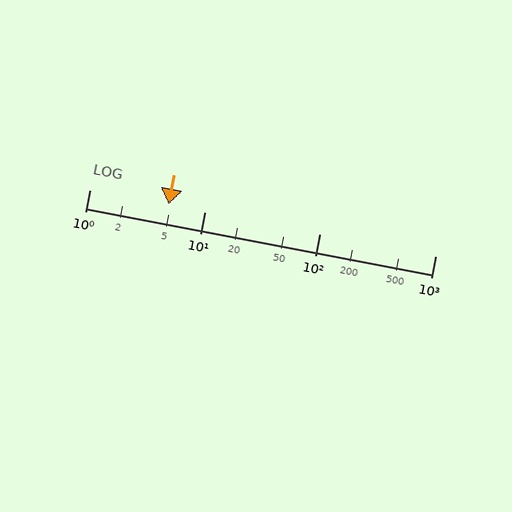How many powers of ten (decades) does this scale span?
The scale spans 3 decades, from 1 to 1000.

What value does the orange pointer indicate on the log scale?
The pointer indicates approximately 4.9.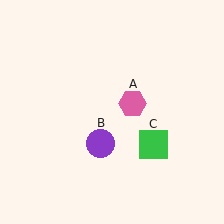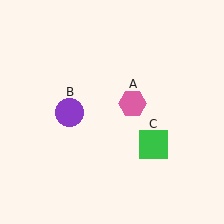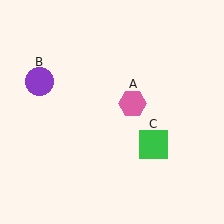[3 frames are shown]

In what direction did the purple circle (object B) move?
The purple circle (object B) moved up and to the left.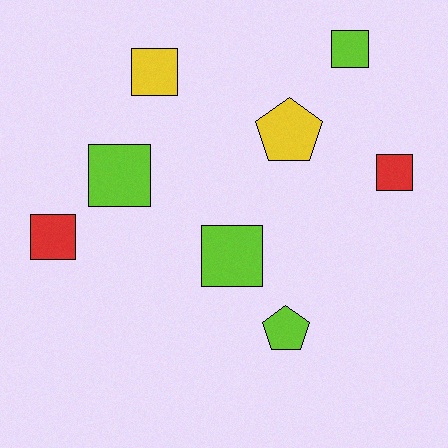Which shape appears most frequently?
Square, with 6 objects.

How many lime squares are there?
There are 3 lime squares.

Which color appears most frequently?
Lime, with 4 objects.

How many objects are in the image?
There are 8 objects.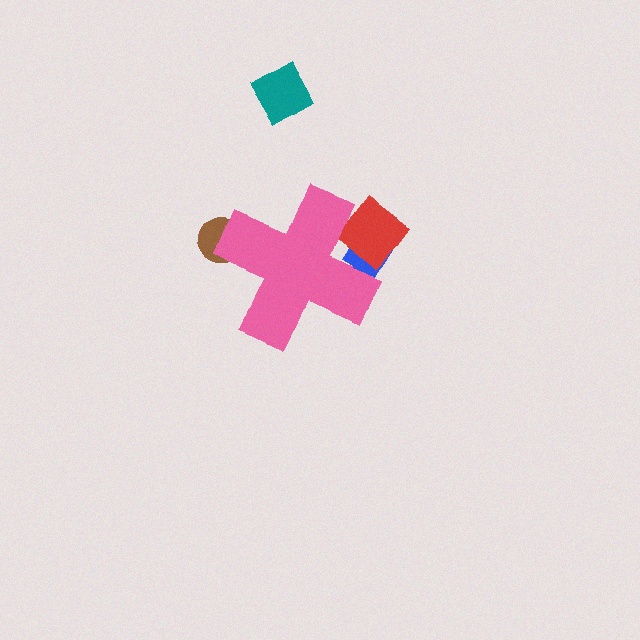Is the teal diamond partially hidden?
No, the teal diamond is fully visible.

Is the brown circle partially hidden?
Yes, the brown circle is partially hidden behind the pink cross.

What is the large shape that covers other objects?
A pink cross.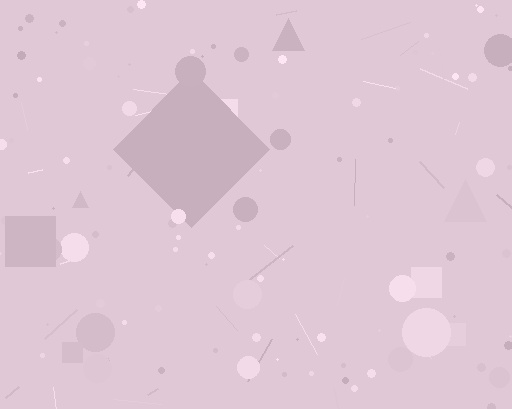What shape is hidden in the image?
A diamond is hidden in the image.